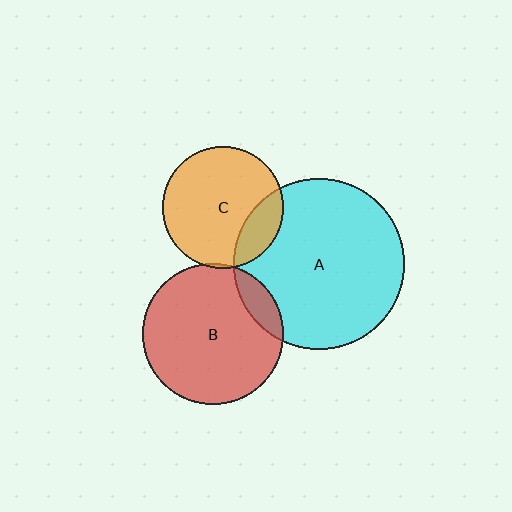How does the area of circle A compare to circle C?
Approximately 2.0 times.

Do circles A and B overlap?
Yes.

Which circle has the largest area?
Circle A (cyan).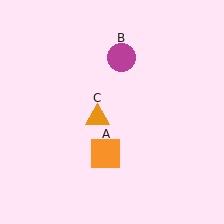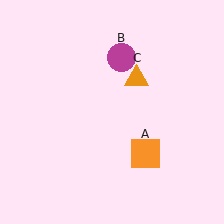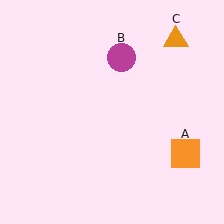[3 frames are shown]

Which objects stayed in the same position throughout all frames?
Magenta circle (object B) remained stationary.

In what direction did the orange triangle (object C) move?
The orange triangle (object C) moved up and to the right.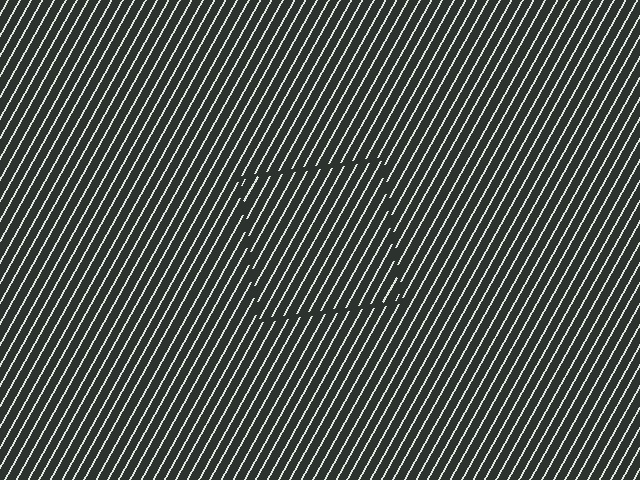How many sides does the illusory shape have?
4 sides — the line-ends trace a square.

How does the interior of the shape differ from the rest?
The interior of the shape contains the same grating, shifted by half a period — the contour is defined by the phase discontinuity where line-ends from the inner and outer gratings abut.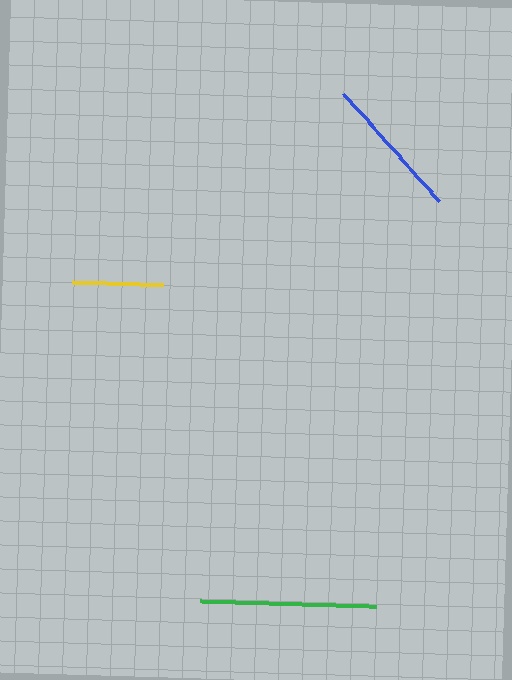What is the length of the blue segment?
The blue segment is approximately 144 pixels long.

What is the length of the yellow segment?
The yellow segment is approximately 91 pixels long.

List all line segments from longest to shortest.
From longest to shortest: green, blue, yellow.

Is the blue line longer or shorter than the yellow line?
The blue line is longer than the yellow line.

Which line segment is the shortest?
The yellow line is the shortest at approximately 91 pixels.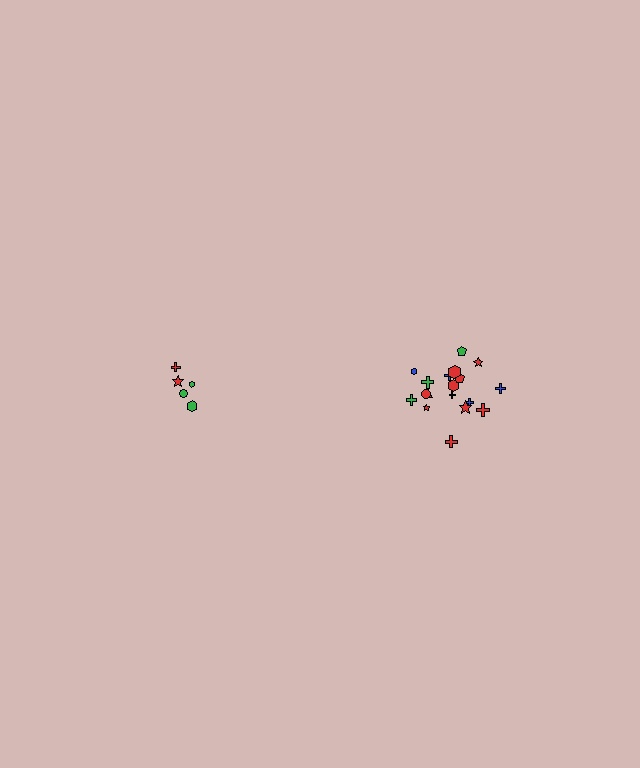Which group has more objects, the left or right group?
The right group.